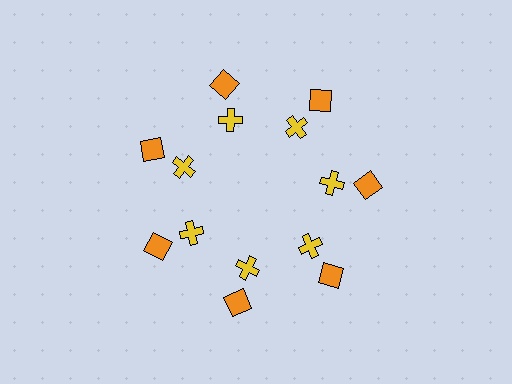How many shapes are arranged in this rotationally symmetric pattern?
There are 14 shapes, arranged in 7 groups of 2.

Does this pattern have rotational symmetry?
Yes, this pattern has 7-fold rotational symmetry. It looks the same after rotating 51 degrees around the center.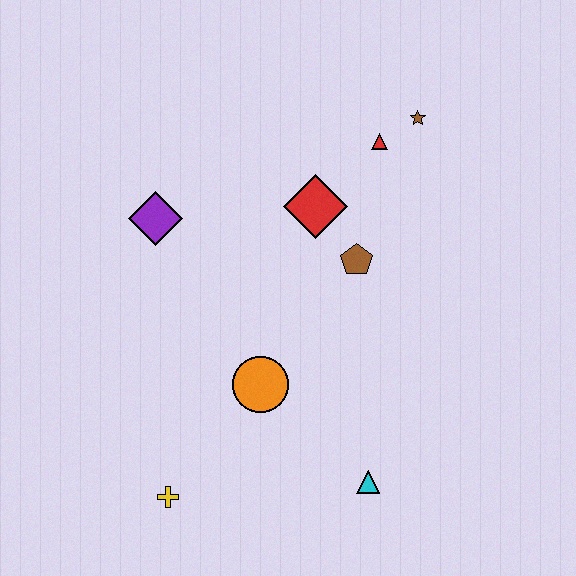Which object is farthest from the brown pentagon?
The yellow cross is farthest from the brown pentagon.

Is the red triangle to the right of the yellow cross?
Yes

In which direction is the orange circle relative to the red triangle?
The orange circle is below the red triangle.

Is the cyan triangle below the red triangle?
Yes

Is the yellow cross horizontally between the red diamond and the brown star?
No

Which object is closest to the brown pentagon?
The red diamond is closest to the brown pentagon.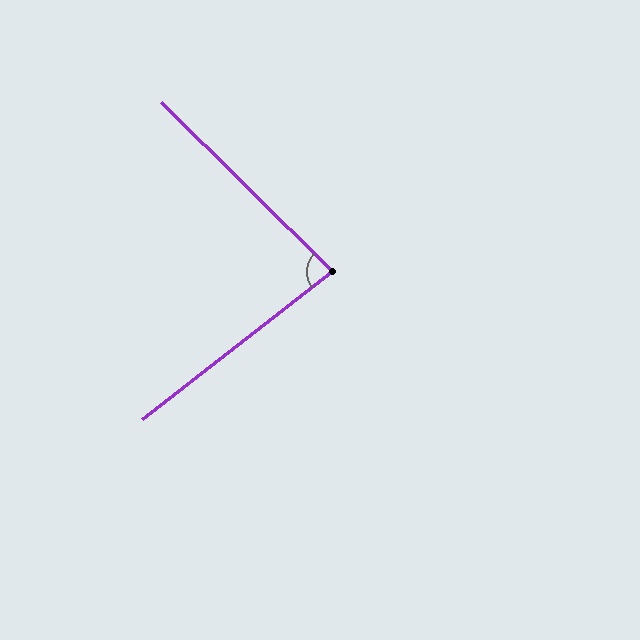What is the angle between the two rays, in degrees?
Approximately 83 degrees.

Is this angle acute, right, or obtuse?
It is acute.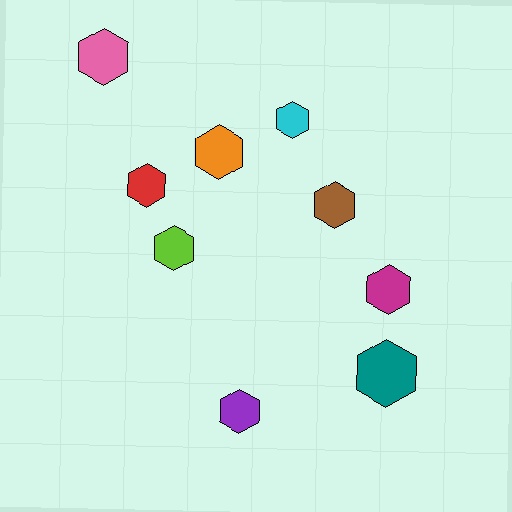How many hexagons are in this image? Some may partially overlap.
There are 9 hexagons.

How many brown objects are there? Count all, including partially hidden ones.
There is 1 brown object.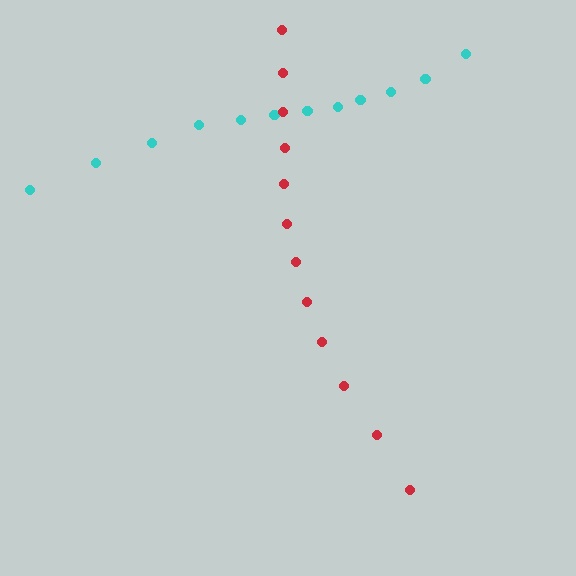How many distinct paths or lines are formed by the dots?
There are 2 distinct paths.